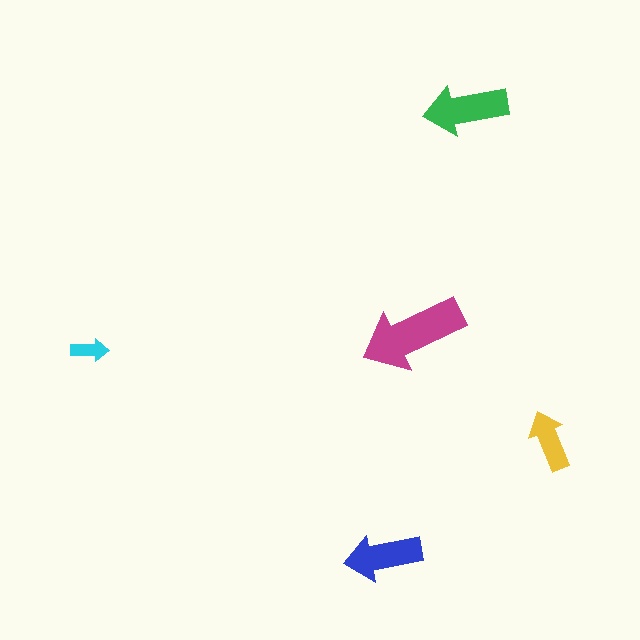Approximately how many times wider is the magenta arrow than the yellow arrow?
About 2 times wider.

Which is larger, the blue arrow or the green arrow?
The green one.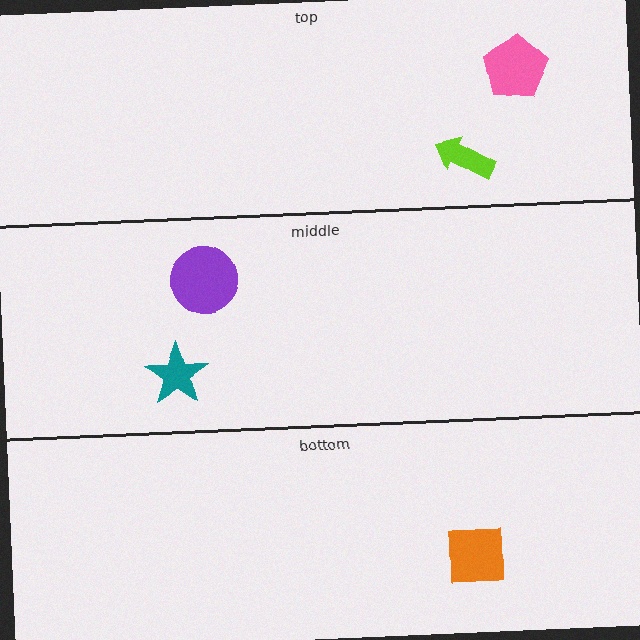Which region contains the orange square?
The bottom region.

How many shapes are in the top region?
2.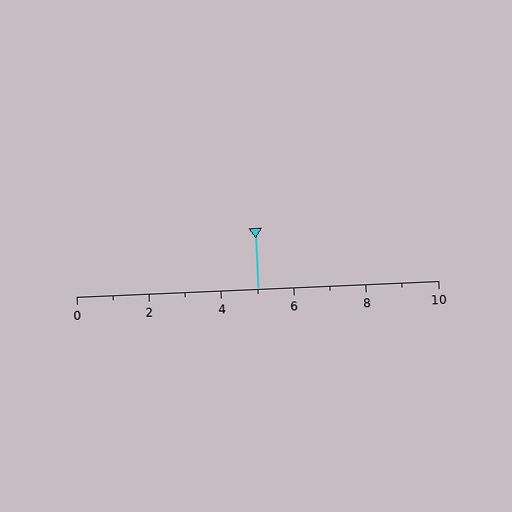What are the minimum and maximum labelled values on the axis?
The axis runs from 0 to 10.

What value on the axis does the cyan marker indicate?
The marker indicates approximately 5.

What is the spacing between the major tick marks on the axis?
The major ticks are spaced 2 apart.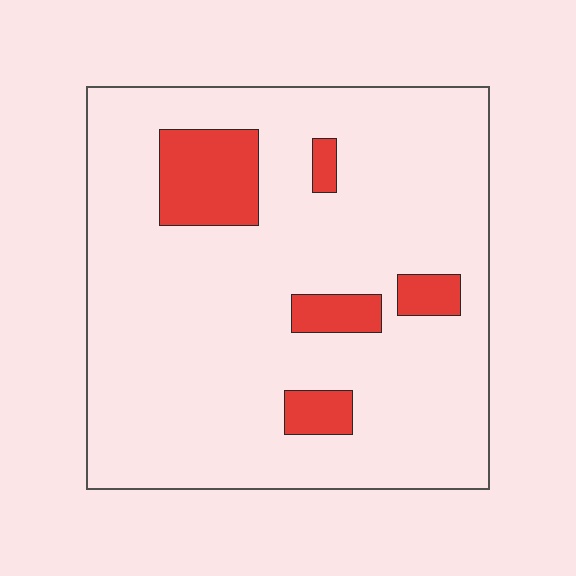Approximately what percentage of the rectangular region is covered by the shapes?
Approximately 15%.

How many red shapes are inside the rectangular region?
5.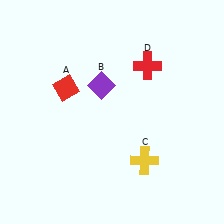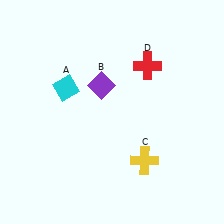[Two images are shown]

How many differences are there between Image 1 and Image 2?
There is 1 difference between the two images.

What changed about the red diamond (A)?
In Image 1, A is red. In Image 2, it changed to cyan.